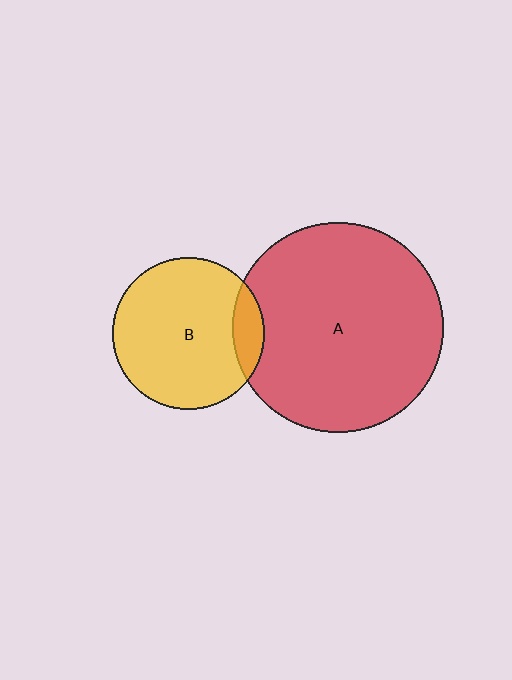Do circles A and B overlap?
Yes.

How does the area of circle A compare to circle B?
Approximately 1.9 times.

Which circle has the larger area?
Circle A (red).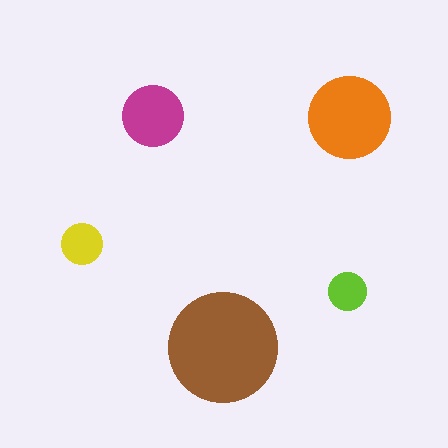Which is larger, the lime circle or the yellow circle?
The yellow one.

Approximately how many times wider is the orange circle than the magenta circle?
About 1.5 times wider.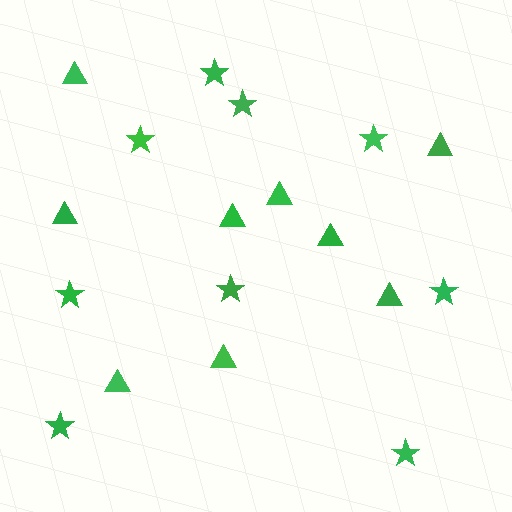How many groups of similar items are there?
There are 2 groups: one group of stars (9) and one group of triangles (9).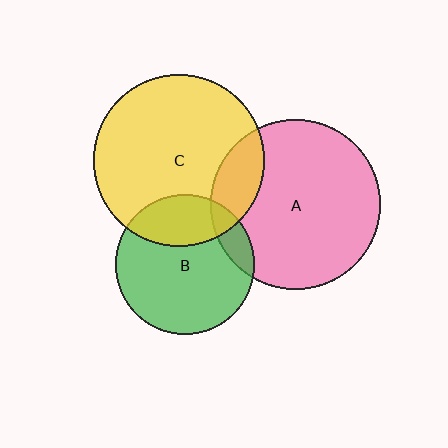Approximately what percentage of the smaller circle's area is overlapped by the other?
Approximately 10%.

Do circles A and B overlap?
Yes.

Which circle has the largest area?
Circle C (yellow).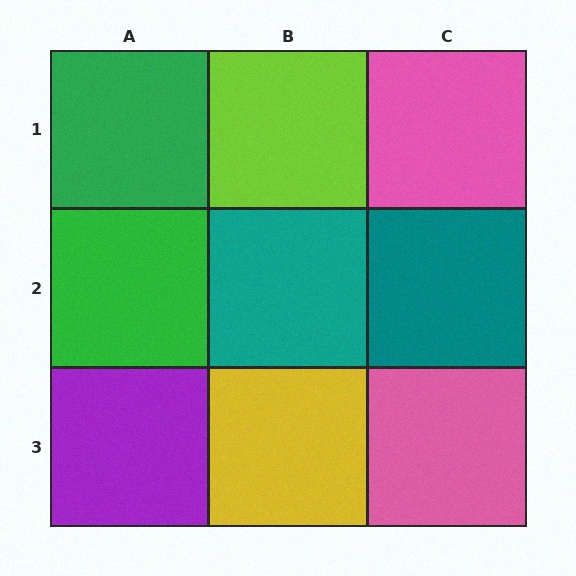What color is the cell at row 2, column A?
Green.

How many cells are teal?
2 cells are teal.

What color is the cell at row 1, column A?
Green.